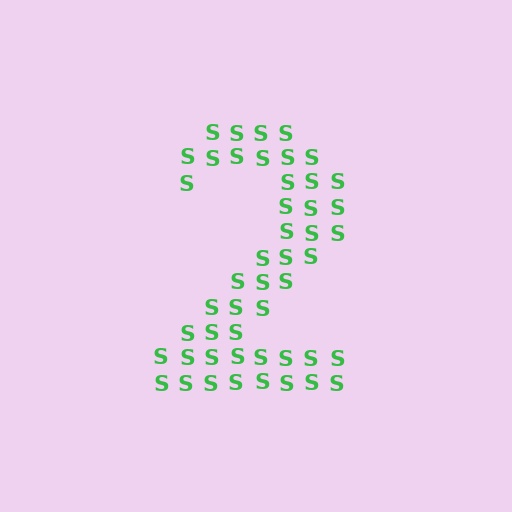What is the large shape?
The large shape is the digit 2.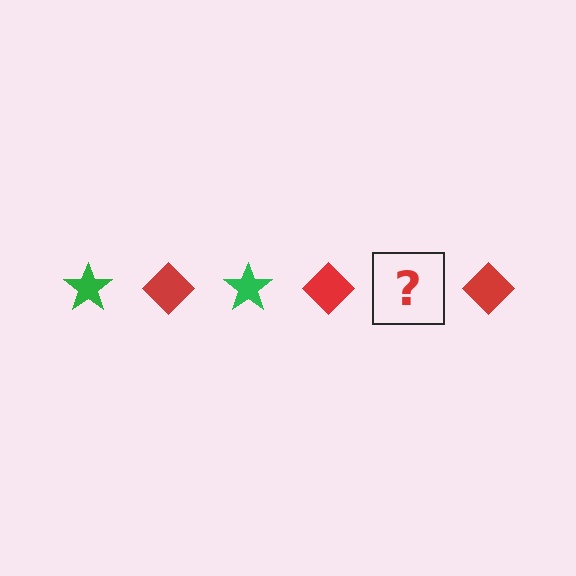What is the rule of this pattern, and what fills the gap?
The rule is that the pattern alternates between green star and red diamond. The gap should be filled with a green star.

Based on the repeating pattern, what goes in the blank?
The blank should be a green star.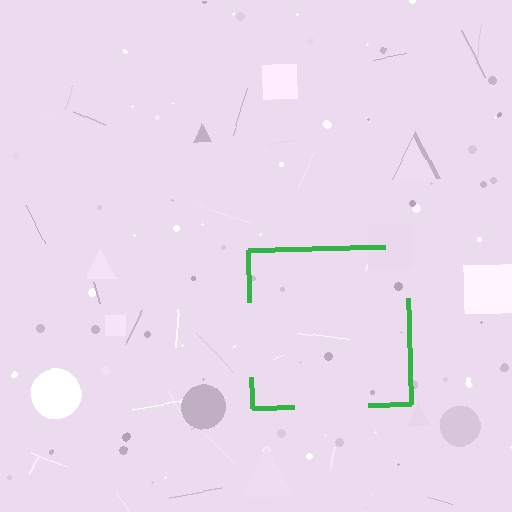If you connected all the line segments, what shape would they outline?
They would outline a square.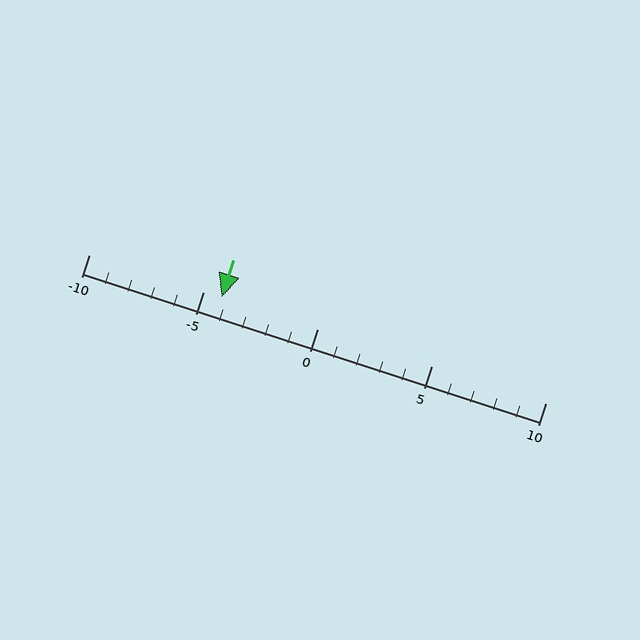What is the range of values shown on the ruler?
The ruler shows values from -10 to 10.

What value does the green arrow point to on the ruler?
The green arrow points to approximately -4.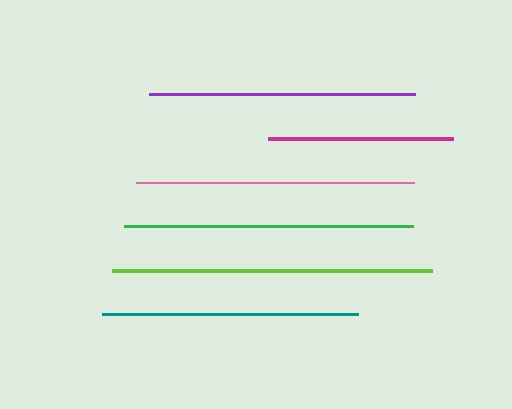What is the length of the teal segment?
The teal segment is approximately 256 pixels long.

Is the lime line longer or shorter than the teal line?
The lime line is longer than the teal line.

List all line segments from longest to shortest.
From longest to shortest: lime, green, pink, purple, teal, magenta.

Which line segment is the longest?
The lime line is the longest at approximately 320 pixels.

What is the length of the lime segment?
The lime segment is approximately 320 pixels long.